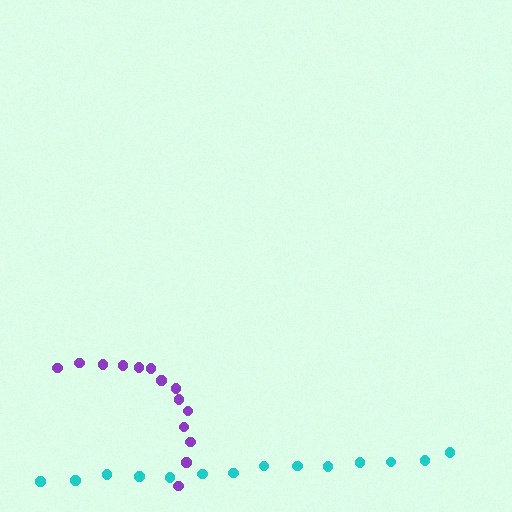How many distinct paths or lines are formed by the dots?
There are 2 distinct paths.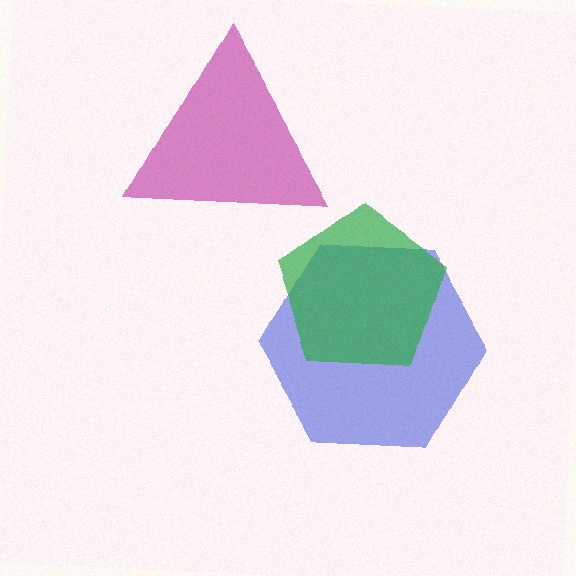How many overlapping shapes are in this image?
There are 3 overlapping shapes in the image.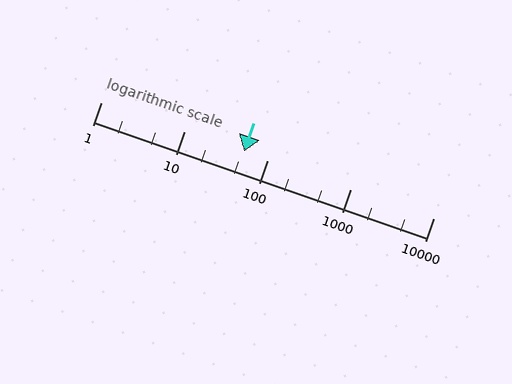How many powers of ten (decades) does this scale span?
The scale spans 4 decades, from 1 to 10000.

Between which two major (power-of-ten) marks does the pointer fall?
The pointer is between 10 and 100.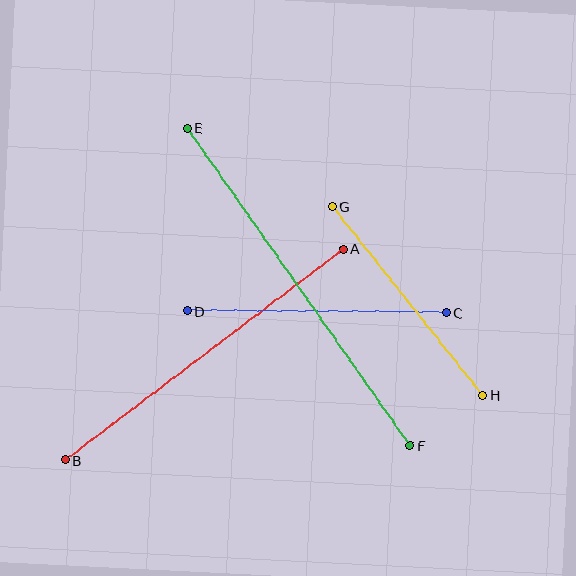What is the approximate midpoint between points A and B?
The midpoint is at approximately (205, 354) pixels.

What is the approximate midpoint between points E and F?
The midpoint is at approximately (299, 287) pixels.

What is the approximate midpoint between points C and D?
The midpoint is at approximately (317, 312) pixels.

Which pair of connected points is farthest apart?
Points E and F are farthest apart.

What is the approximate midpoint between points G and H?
The midpoint is at approximately (408, 301) pixels.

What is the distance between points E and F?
The distance is approximately 388 pixels.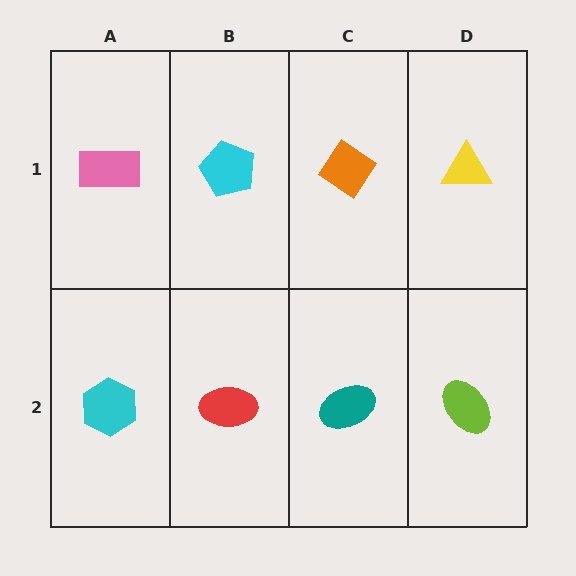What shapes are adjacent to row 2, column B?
A cyan pentagon (row 1, column B), a cyan hexagon (row 2, column A), a teal ellipse (row 2, column C).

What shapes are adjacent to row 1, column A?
A cyan hexagon (row 2, column A), a cyan pentagon (row 1, column B).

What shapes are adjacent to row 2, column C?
An orange diamond (row 1, column C), a red ellipse (row 2, column B), a lime ellipse (row 2, column D).